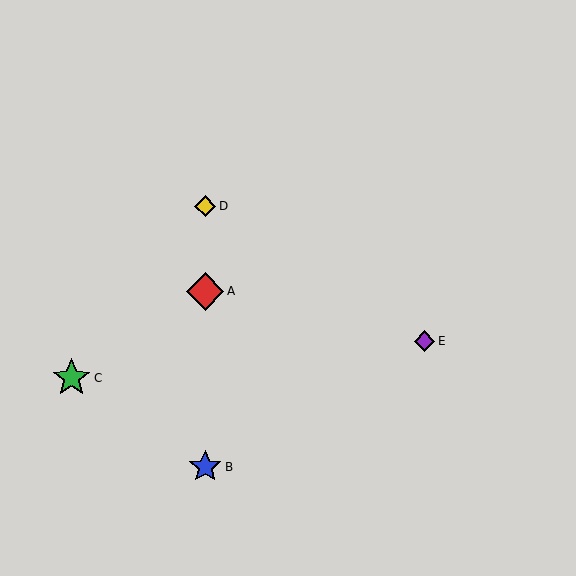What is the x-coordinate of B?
Object B is at x≈205.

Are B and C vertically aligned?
No, B is at x≈205 and C is at x≈72.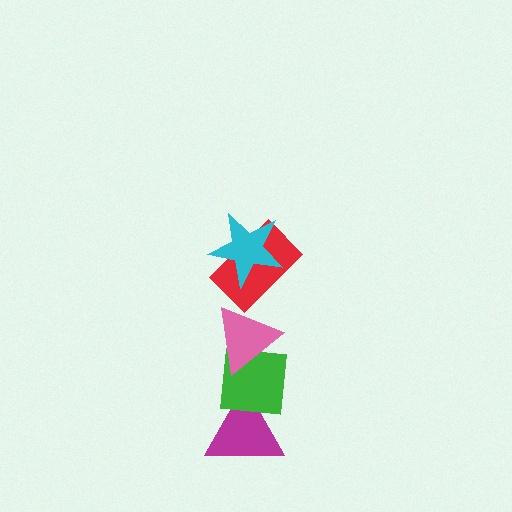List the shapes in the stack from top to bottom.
From top to bottom: the cyan star, the red rectangle, the pink triangle, the green square, the magenta triangle.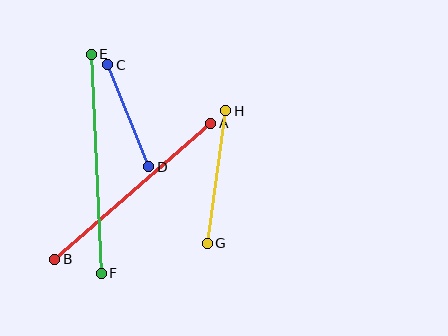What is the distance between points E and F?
The distance is approximately 220 pixels.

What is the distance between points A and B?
The distance is approximately 207 pixels.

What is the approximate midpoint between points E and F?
The midpoint is at approximately (96, 164) pixels.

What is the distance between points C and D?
The distance is approximately 110 pixels.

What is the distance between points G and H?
The distance is approximately 134 pixels.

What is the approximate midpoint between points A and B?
The midpoint is at approximately (133, 191) pixels.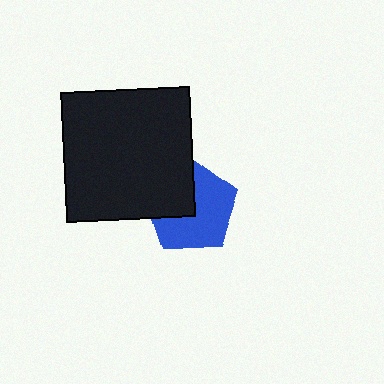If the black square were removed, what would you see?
You would see the complete blue pentagon.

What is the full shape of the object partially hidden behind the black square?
The partially hidden object is a blue pentagon.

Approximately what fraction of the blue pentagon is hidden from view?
Roughly 39% of the blue pentagon is hidden behind the black square.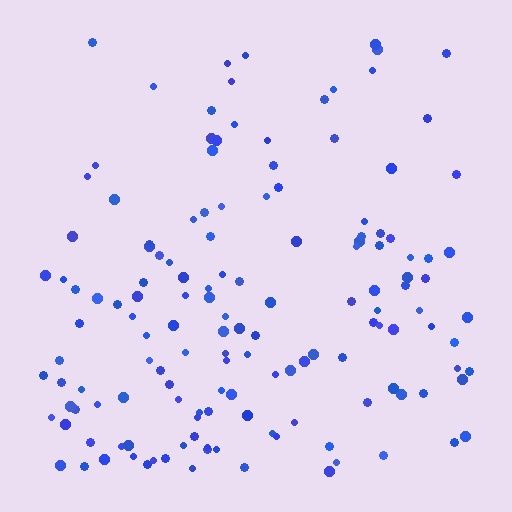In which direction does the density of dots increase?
From top to bottom, with the bottom side densest.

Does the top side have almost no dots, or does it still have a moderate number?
Still a moderate number, just noticeably fewer than the bottom.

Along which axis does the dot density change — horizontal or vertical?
Vertical.